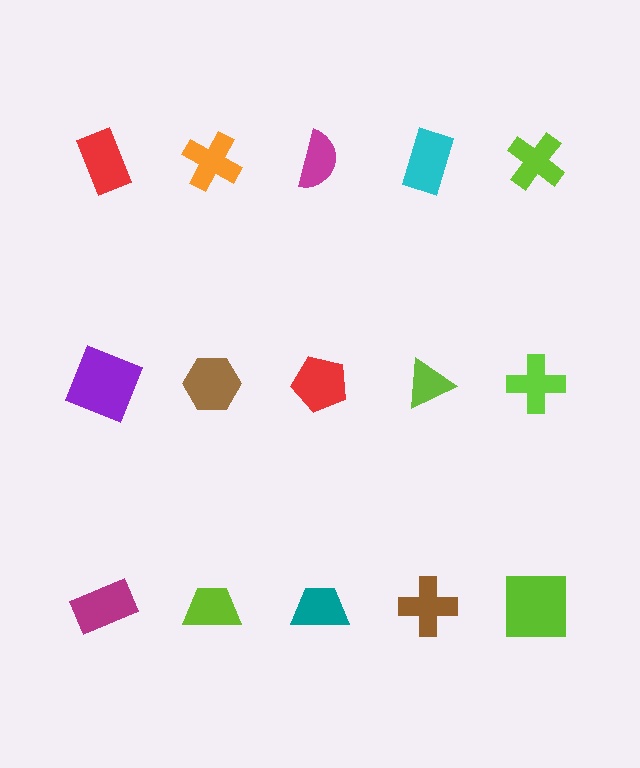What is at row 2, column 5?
A lime cross.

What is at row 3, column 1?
A magenta rectangle.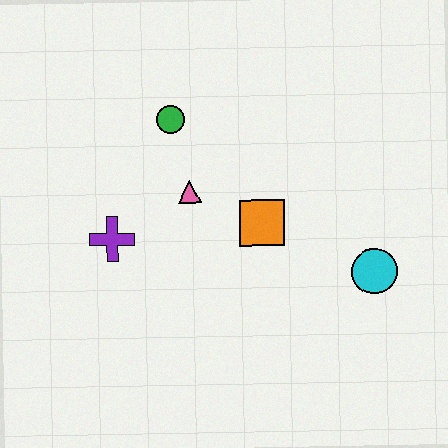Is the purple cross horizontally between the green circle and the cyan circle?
No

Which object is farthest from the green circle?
The cyan circle is farthest from the green circle.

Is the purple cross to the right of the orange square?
No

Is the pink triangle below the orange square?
No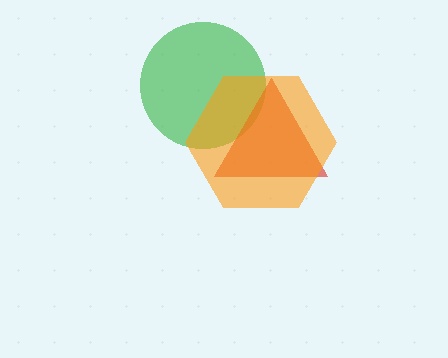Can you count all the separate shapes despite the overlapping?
Yes, there are 3 separate shapes.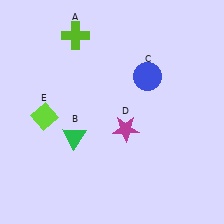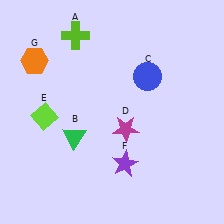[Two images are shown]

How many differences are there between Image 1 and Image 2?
There are 2 differences between the two images.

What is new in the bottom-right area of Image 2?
A purple star (F) was added in the bottom-right area of Image 2.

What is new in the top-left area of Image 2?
An orange hexagon (G) was added in the top-left area of Image 2.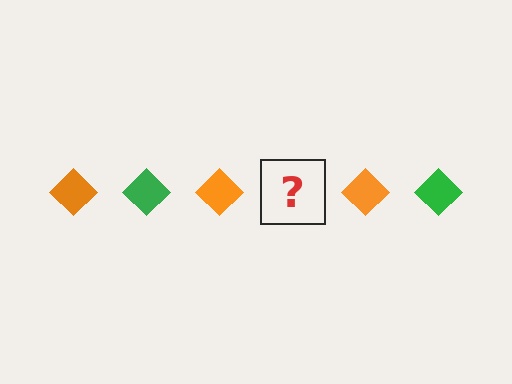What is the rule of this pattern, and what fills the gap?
The rule is that the pattern cycles through orange, green diamonds. The gap should be filled with a green diamond.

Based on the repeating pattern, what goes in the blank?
The blank should be a green diamond.